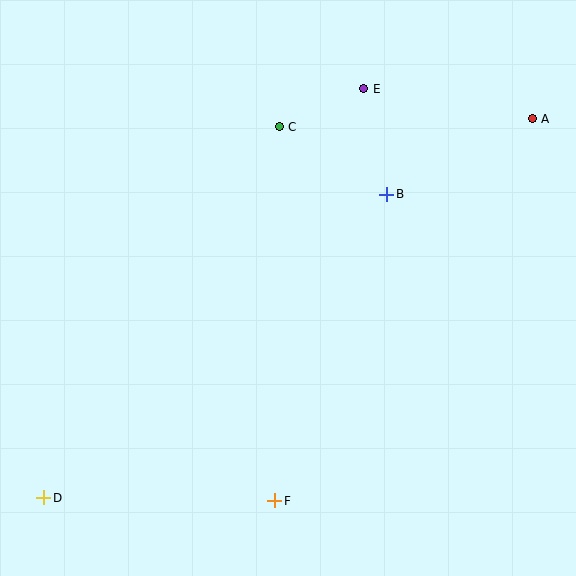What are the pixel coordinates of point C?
Point C is at (279, 127).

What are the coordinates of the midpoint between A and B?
The midpoint between A and B is at (460, 156).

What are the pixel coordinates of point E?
Point E is at (364, 89).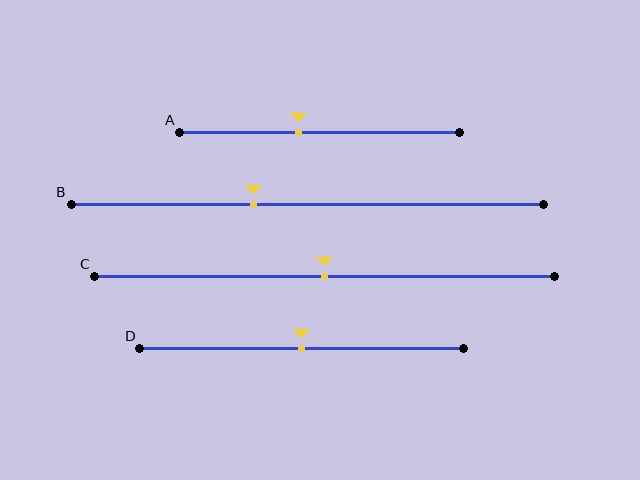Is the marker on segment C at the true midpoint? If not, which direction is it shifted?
Yes, the marker on segment C is at the true midpoint.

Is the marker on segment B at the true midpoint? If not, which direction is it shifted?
No, the marker on segment B is shifted to the left by about 11% of the segment length.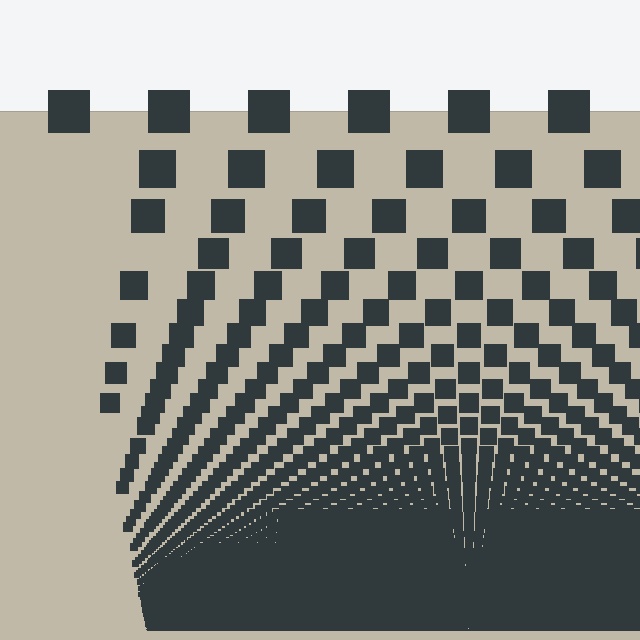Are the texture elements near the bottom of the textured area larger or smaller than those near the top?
Smaller. The gradient is inverted — elements near the bottom are smaller and denser.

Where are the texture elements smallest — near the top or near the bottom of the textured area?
Near the bottom.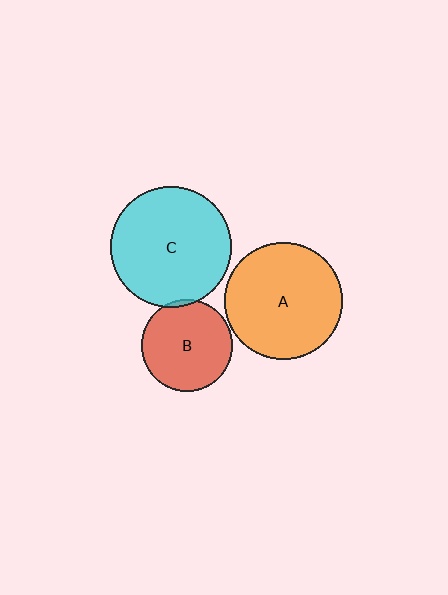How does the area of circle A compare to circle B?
Approximately 1.7 times.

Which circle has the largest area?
Circle C (cyan).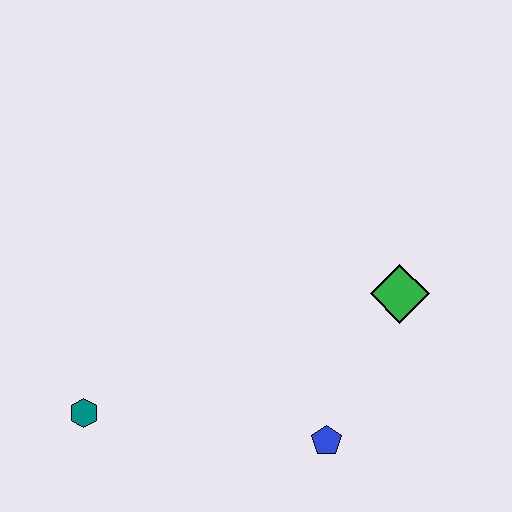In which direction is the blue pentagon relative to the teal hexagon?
The blue pentagon is to the right of the teal hexagon.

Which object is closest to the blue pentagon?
The green diamond is closest to the blue pentagon.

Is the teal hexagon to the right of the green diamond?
No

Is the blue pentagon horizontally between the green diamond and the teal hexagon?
Yes